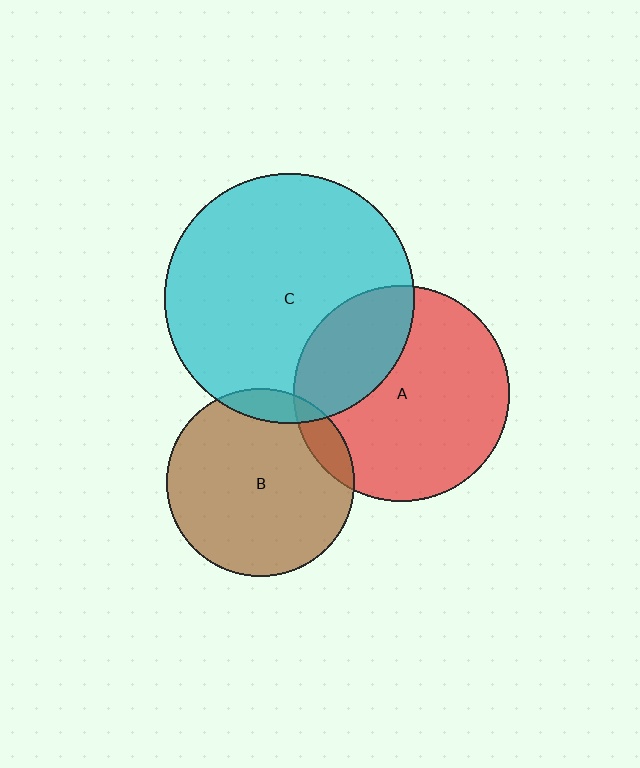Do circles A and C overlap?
Yes.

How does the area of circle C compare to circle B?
Approximately 1.8 times.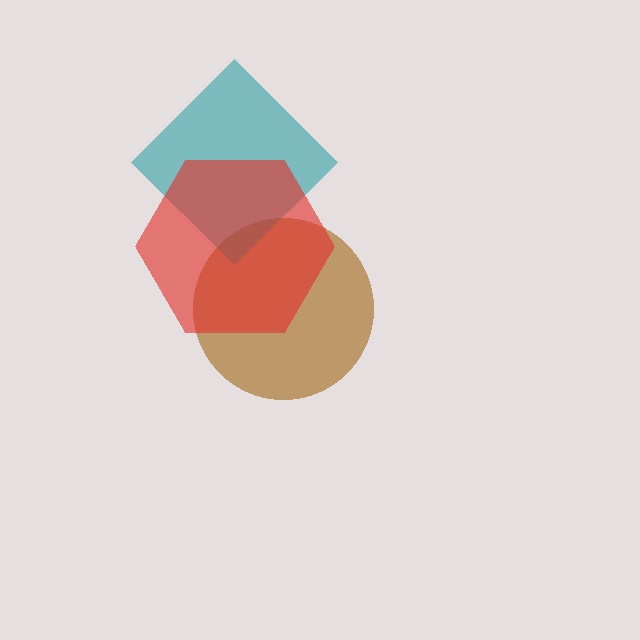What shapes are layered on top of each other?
The layered shapes are: a brown circle, a teal diamond, a red hexagon.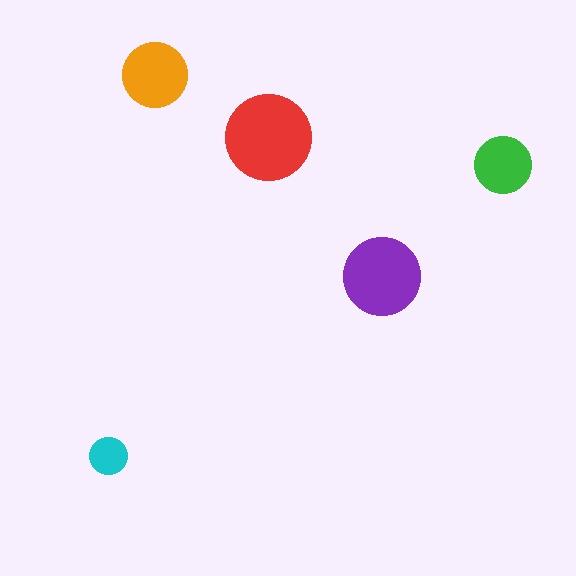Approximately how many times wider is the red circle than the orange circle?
About 1.5 times wider.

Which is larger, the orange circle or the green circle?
The orange one.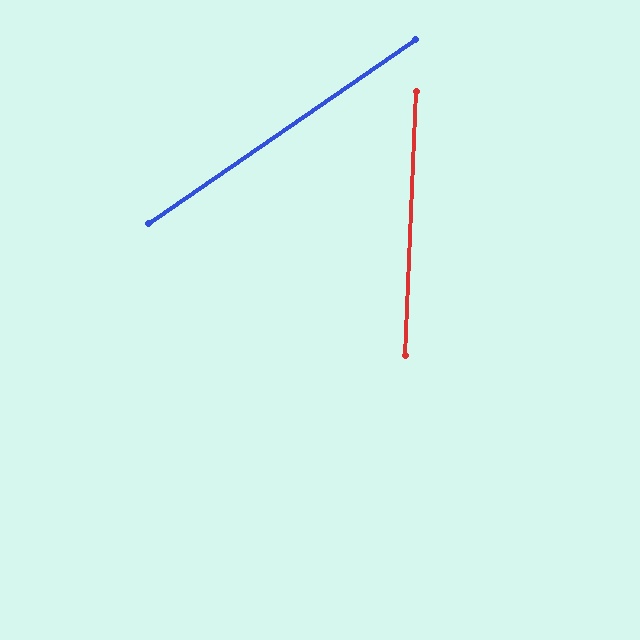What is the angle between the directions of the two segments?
Approximately 53 degrees.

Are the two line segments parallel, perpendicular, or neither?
Neither parallel nor perpendicular — they differ by about 53°.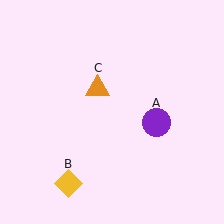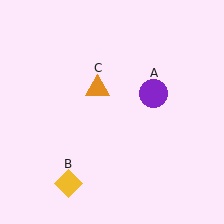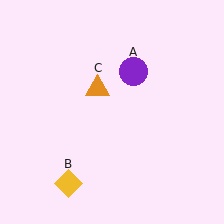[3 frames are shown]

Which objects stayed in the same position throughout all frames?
Yellow diamond (object B) and orange triangle (object C) remained stationary.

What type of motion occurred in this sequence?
The purple circle (object A) rotated counterclockwise around the center of the scene.